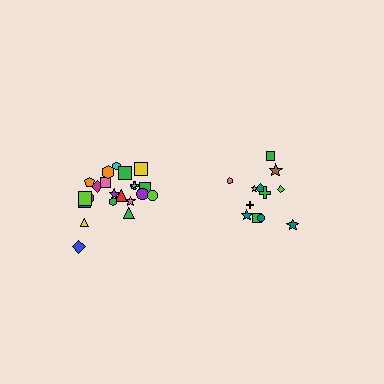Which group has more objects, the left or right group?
The left group.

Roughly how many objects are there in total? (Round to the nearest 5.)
Roughly 35 objects in total.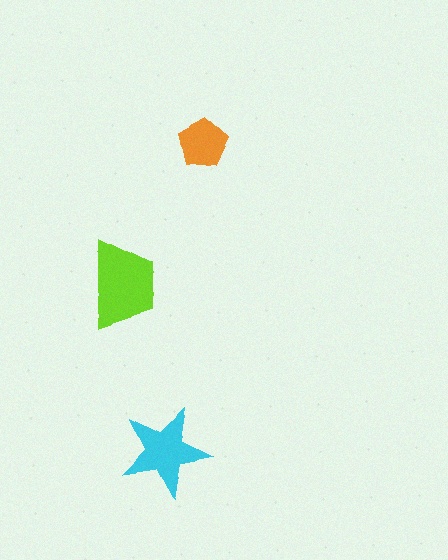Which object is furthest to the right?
The orange pentagon is rightmost.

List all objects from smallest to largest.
The orange pentagon, the cyan star, the lime trapezoid.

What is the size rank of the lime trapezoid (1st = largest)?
1st.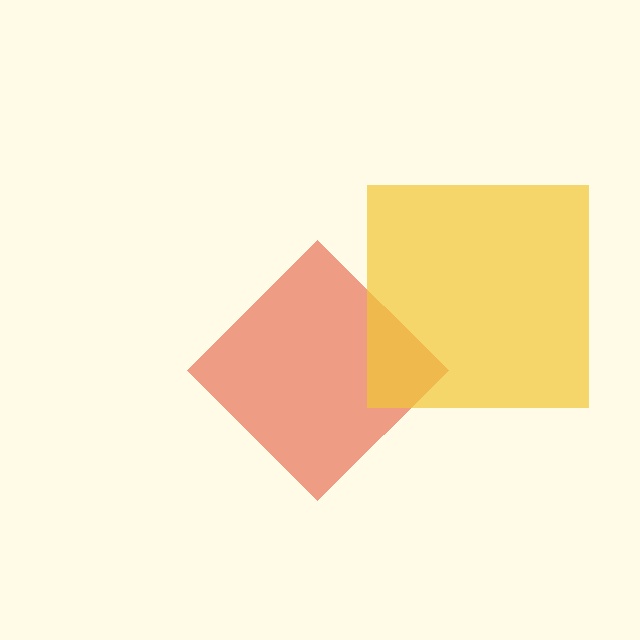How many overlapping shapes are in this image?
There are 2 overlapping shapes in the image.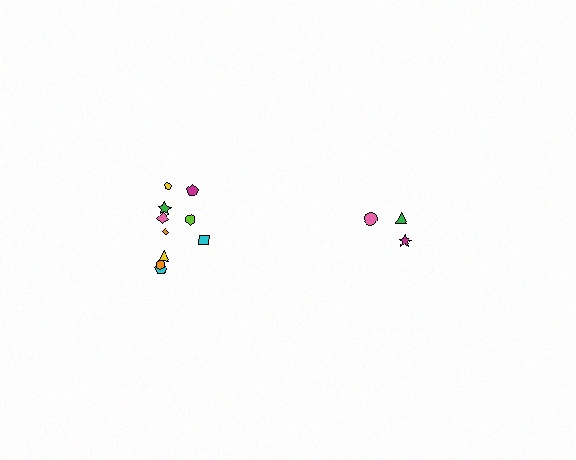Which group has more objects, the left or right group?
The left group.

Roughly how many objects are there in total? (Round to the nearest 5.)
Roughly 15 objects in total.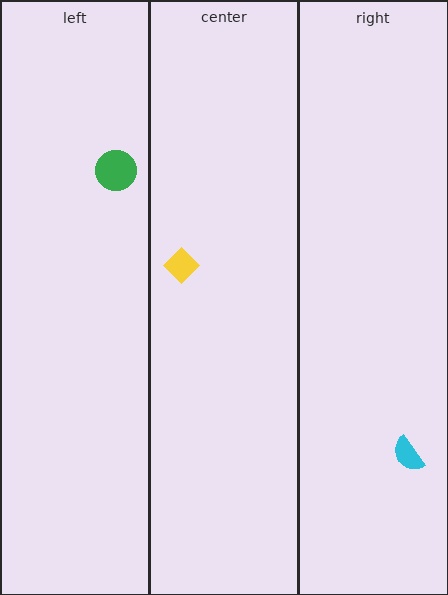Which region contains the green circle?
The left region.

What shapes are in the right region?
The cyan semicircle.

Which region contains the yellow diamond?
The center region.